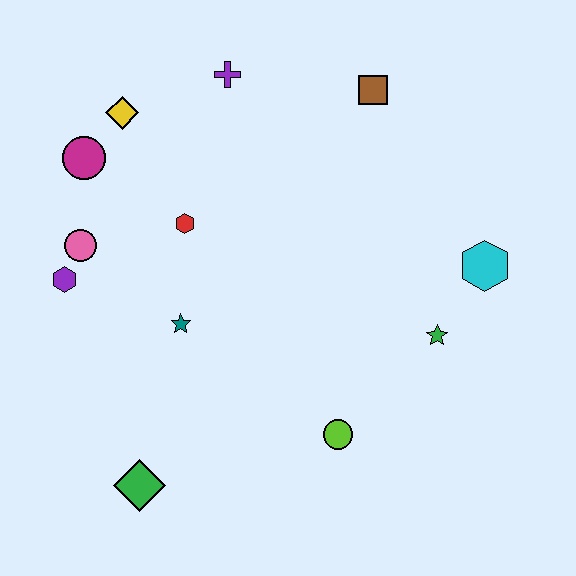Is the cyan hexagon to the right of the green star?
Yes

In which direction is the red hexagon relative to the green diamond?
The red hexagon is above the green diamond.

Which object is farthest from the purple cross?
The green diamond is farthest from the purple cross.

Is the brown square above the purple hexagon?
Yes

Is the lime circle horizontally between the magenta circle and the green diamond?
No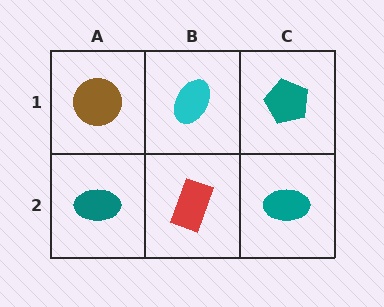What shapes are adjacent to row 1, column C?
A teal ellipse (row 2, column C), a cyan ellipse (row 1, column B).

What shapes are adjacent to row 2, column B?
A cyan ellipse (row 1, column B), a teal ellipse (row 2, column A), a teal ellipse (row 2, column C).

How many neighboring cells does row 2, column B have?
3.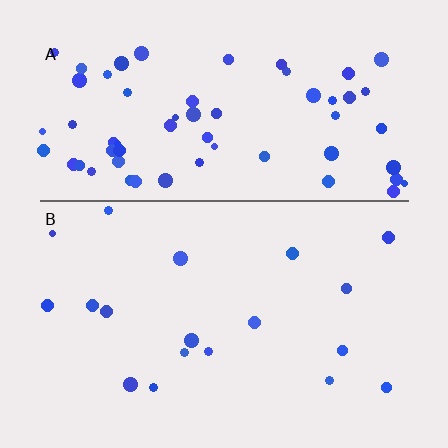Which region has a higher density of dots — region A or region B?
A (the top).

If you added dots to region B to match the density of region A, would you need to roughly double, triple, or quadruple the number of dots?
Approximately triple.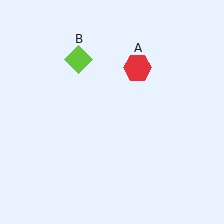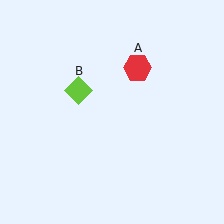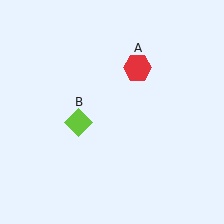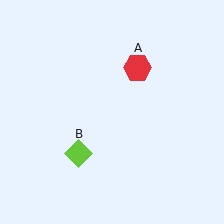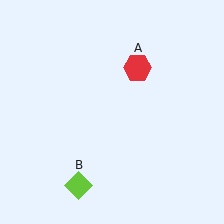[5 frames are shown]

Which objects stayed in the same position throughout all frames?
Red hexagon (object A) remained stationary.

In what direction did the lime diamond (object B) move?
The lime diamond (object B) moved down.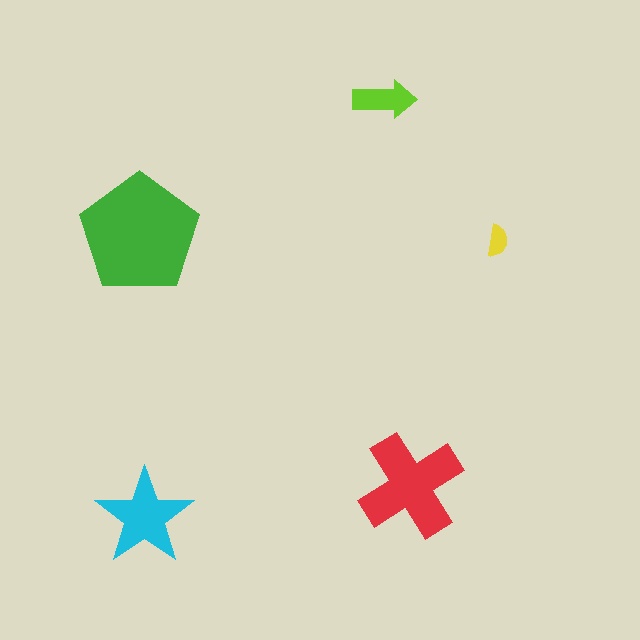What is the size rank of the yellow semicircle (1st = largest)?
5th.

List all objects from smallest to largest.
The yellow semicircle, the lime arrow, the cyan star, the red cross, the green pentagon.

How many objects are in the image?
There are 5 objects in the image.